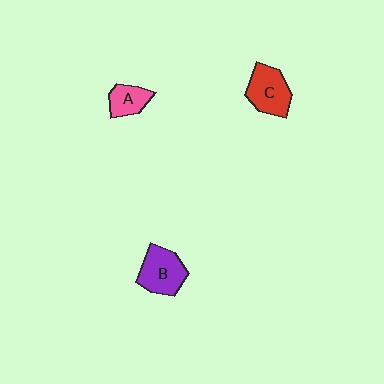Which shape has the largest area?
Shape B (purple).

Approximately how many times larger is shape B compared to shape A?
Approximately 1.6 times.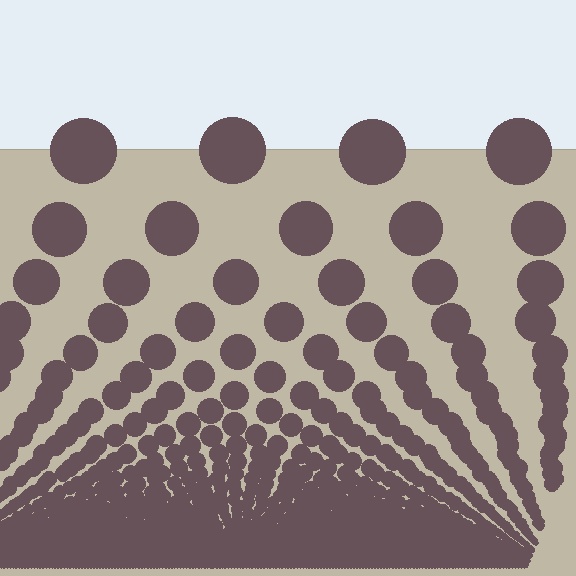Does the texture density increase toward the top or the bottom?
Density increases toward the bottom.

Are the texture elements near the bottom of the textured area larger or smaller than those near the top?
Smaller. The gradient is inverted — elements near the bottom are smaller and denser.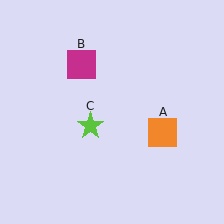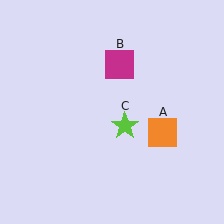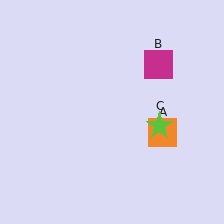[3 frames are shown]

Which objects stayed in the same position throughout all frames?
Orange square (object A) remained stationary.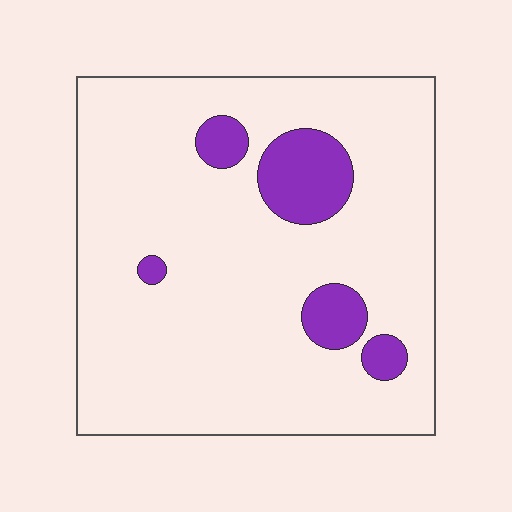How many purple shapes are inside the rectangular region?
5.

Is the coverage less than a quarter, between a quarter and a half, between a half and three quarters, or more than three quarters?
Less than a quarter.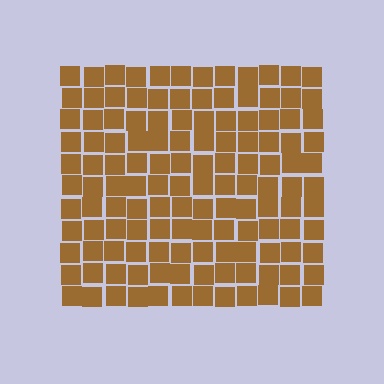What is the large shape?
The large shape is a square.